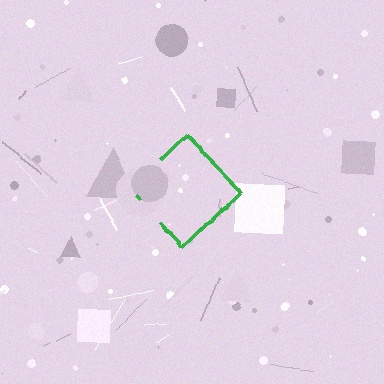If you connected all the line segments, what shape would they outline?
They would outline a diamond.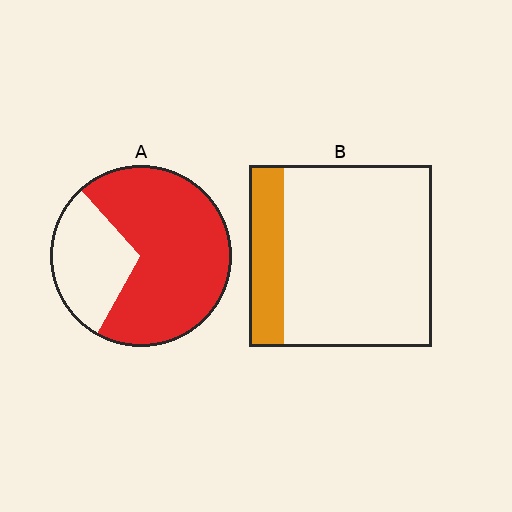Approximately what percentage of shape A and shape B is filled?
A is approximately 70% and B is approximately 20%.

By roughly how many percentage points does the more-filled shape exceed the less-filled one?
By roughly 50 percentage points (A over B).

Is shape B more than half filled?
No.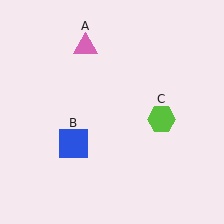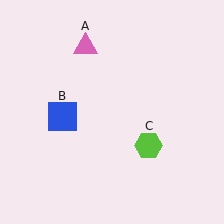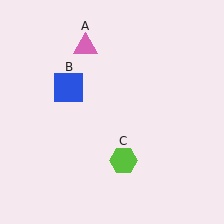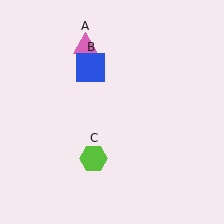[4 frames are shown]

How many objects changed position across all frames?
2 objects changed position: blue square (object B), lime hexagon (object C).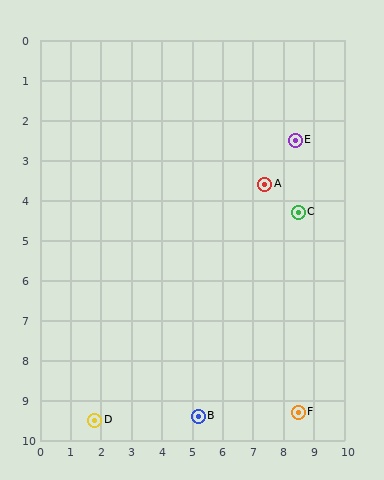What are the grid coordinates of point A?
Point A is at approximately (7.4, 3.6).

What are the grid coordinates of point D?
Point D is at approximately (1.8, 9.5).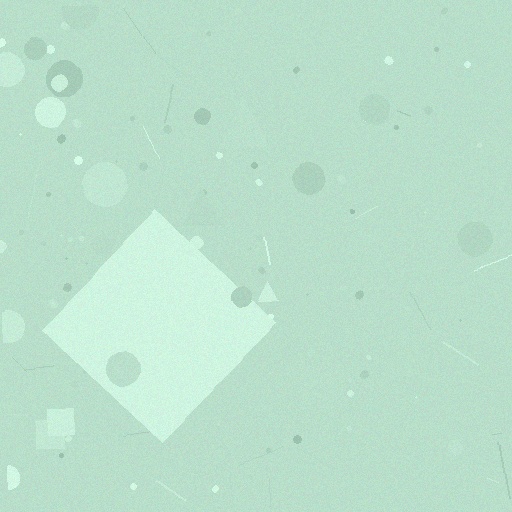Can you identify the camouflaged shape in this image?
The camouflaged shape is a diamond.